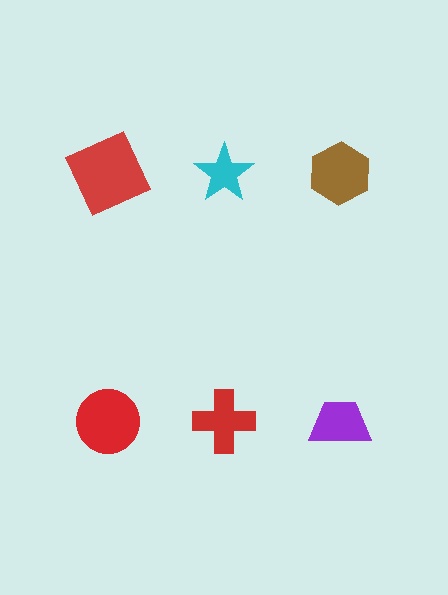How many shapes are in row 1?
3 shapes.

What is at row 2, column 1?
A red circle.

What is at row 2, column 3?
A purple trapezoid.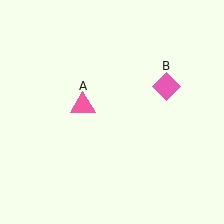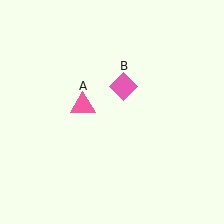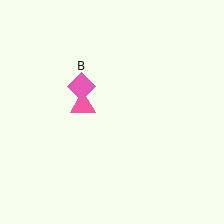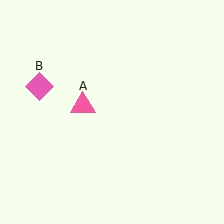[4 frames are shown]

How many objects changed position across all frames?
1 object changed position: pink diamond (object B).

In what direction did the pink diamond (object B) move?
The pink diamond (object B) moved left.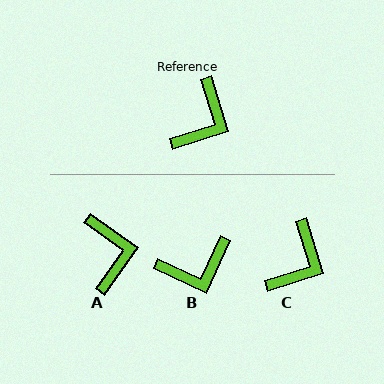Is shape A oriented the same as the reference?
No, it is off by about 38 degrees.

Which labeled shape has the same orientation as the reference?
C.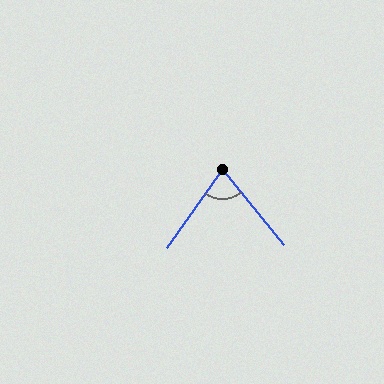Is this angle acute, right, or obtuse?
It is acute.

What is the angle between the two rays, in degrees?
Approximately 75 degrees.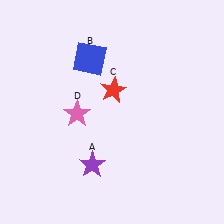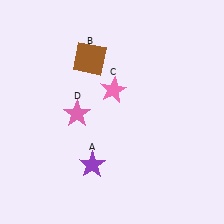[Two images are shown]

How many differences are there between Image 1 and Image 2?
There are 2 differences between the two images.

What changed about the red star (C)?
In Image 1, C is red. In Image 2, it changed to pink.